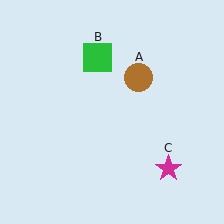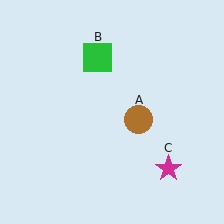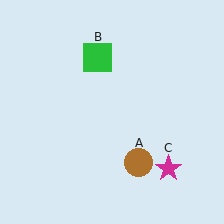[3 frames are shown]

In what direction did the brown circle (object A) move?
The brown circle (object A) moved down.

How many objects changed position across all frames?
1 object changed position: brown circle (object A).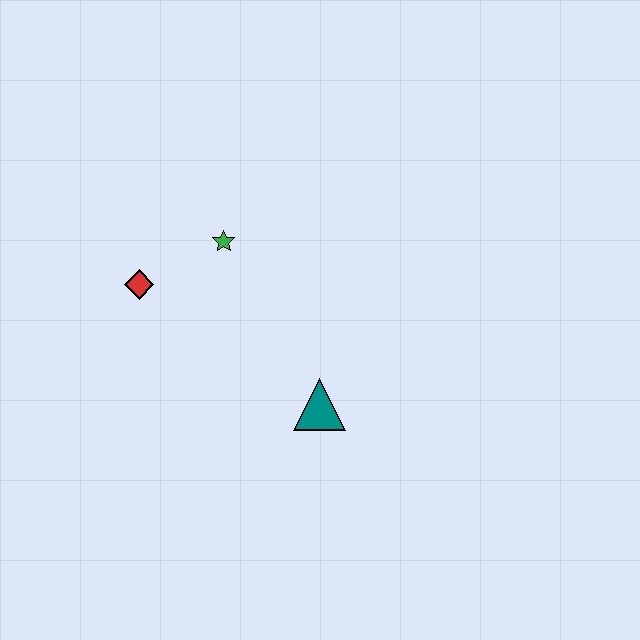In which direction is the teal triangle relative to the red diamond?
The teal triangle is to the right of the red diamond.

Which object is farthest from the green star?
The teal triangle is farthest from the green star.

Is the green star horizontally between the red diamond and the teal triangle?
Yes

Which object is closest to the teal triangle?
The green star is closest to the teal triangle.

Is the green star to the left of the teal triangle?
Yes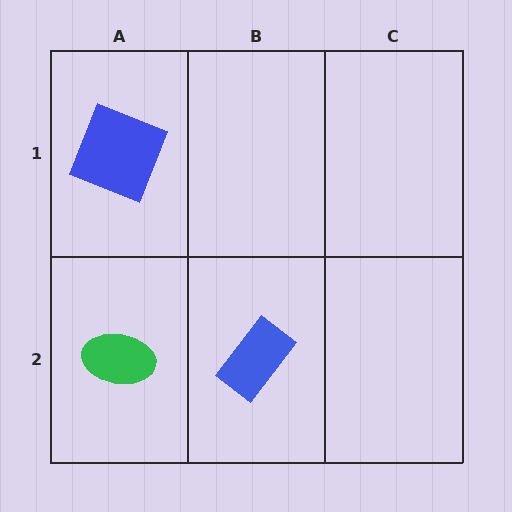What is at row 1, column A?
A blue square.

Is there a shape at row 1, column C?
No, that cell is empty.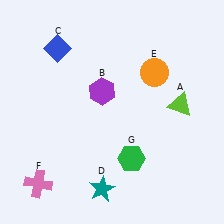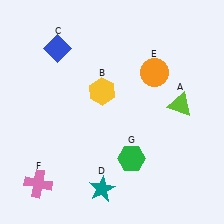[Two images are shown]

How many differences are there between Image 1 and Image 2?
There is 1 difference between the two images.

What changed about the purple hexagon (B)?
In Image 1, B is purple. In Image 2, it changed to yellow.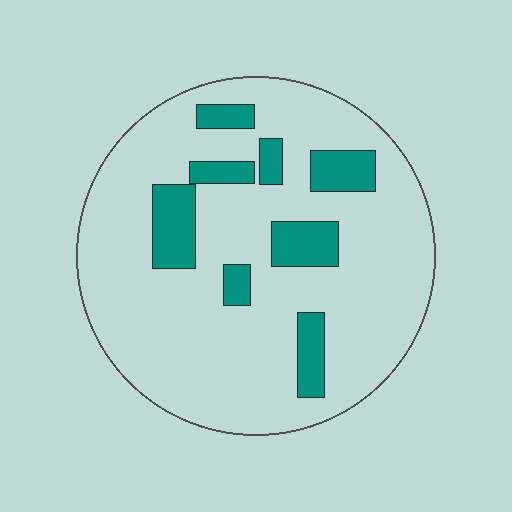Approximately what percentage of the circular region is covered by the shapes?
Approximately 15%.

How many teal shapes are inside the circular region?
8.